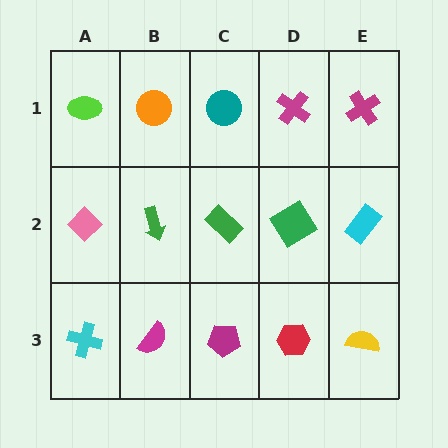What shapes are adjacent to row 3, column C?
A green rectangle (row 2, column C), a magenta semicircle (row 3, column B), a red hexagon (row 3, column D).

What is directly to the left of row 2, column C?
A green arrow.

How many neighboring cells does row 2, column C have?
4.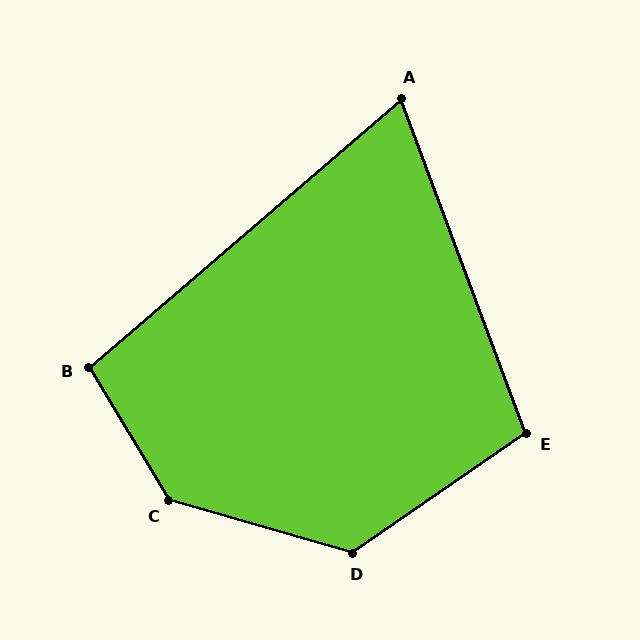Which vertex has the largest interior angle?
C, at approximately 137 degrees.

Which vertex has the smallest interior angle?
A, at approximately 70 degrees.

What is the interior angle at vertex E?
Approximately 104 degrees (obtuse).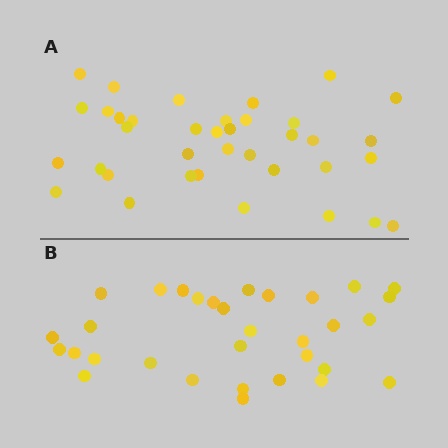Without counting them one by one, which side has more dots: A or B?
Region A (the top region) has more dots.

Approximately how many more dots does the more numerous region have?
Region A has about 5 more dots than region B.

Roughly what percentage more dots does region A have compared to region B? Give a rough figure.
About 15% more.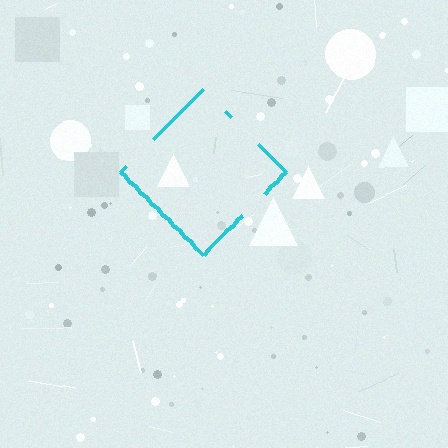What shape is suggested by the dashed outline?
The dashed outline suggests a diamond.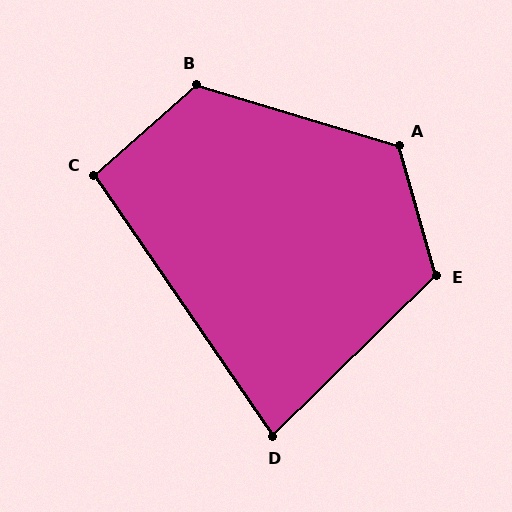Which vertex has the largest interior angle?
A, at approximately 122 degrees.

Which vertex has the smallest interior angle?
D, at approximately 80 degrees.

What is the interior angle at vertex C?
Approximately 97 degrees (obtuse).